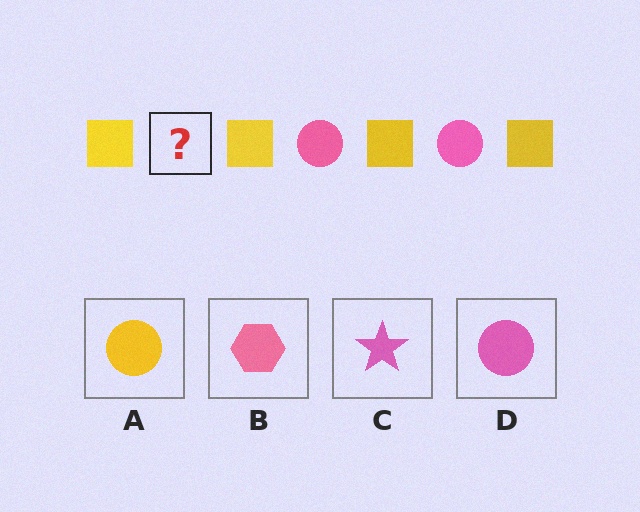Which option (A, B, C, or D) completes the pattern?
D.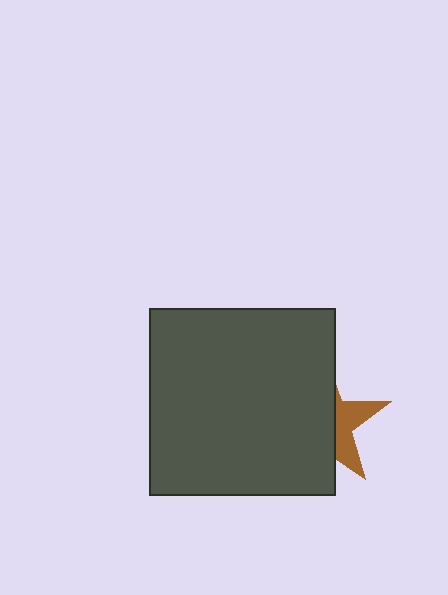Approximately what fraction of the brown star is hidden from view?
Roughly 66% of the brown star is hidden behind the dark gray square.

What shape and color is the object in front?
The object in front is a dark gray square.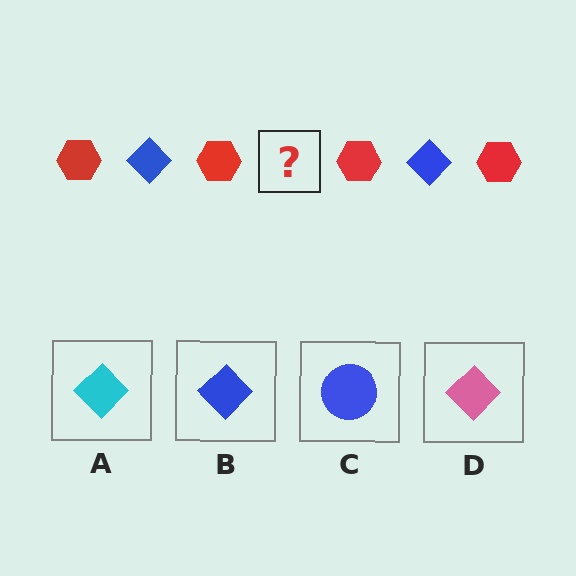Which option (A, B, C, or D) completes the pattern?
B.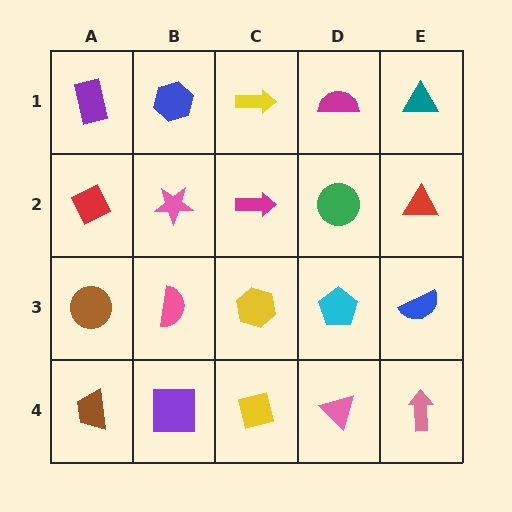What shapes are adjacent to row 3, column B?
A pink star (row 2, column B), a purple square (row 4, column B), a brown circle (row 3, column A), a yellow hexagon (row 3, column C).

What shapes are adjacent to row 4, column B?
A pink semicircle (row 3, column B), a brown trapezoid (row 4, column A), a yellow square (row 4, column C).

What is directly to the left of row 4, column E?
A pink triangle.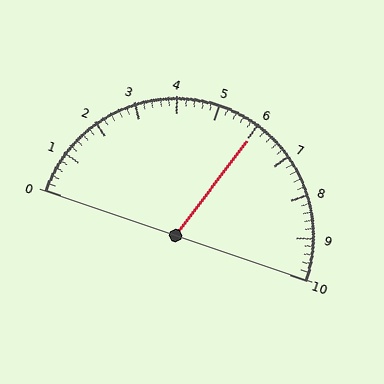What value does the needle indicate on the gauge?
The needle indicates approximately 6.0.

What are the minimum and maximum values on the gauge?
The gauge ranges from 0 to 10.